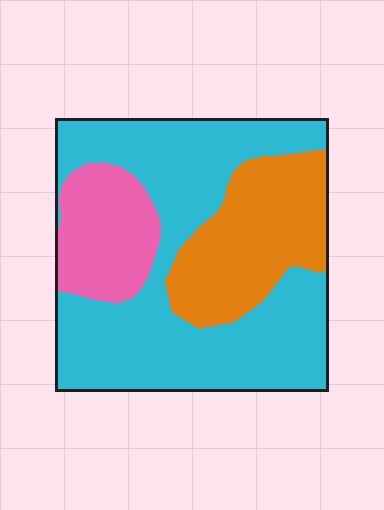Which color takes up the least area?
Pink, at roughly 15%.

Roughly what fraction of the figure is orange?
Orange covers roughly 25% of the figure.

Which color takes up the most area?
Cyan, at roughly 60%.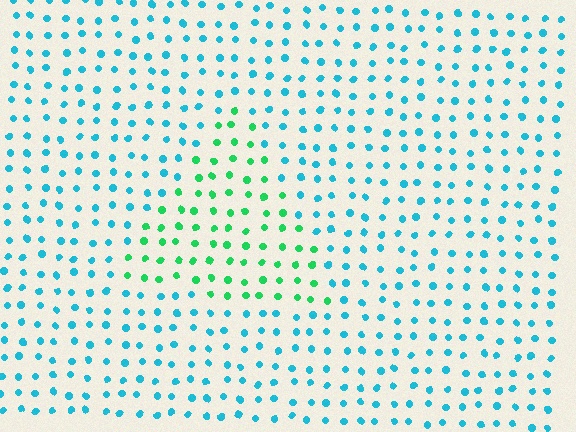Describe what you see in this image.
The image is filled with small cyan elements in a uniform arrangement. A triangle-shaped region is visible where the elements are tinted to a slightly different hue, forming a subtle color boundary.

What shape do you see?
I see a triangle.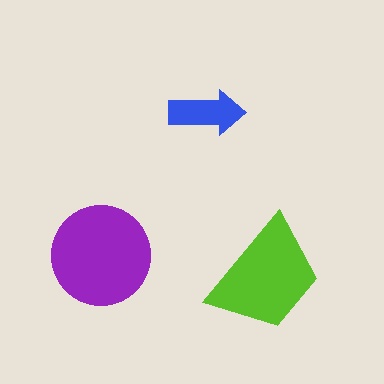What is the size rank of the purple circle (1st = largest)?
1st.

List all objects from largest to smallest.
The purple circle, the lime trapezoid, the blue arrow.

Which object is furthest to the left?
The purple circle is leftmost.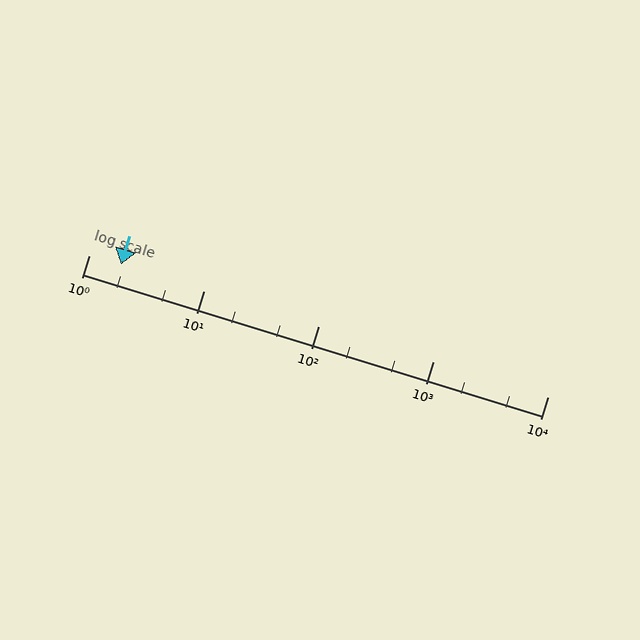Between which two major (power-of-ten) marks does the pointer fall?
The pointer is between 1 and 10.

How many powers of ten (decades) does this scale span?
The scale spans 4 decades, from 1 to 10000.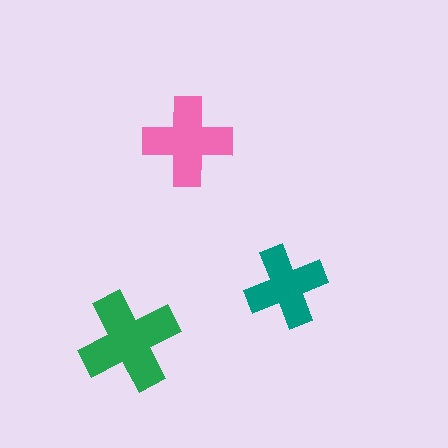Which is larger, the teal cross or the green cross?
The green one.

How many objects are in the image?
There are 3 objects in the image.